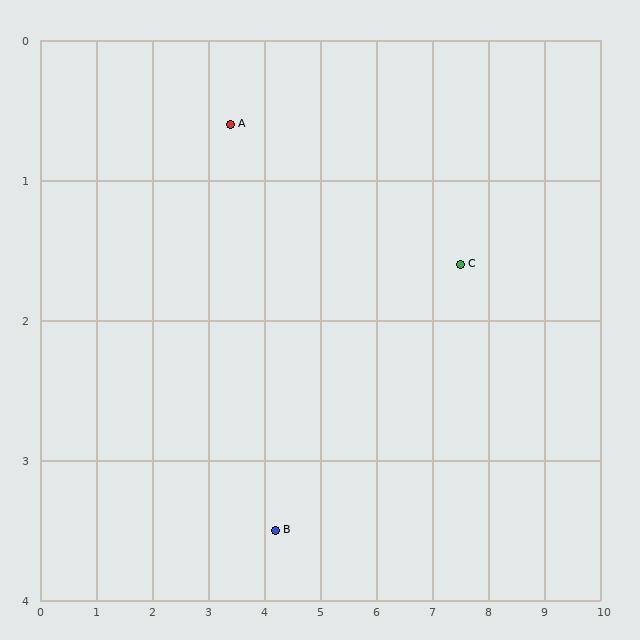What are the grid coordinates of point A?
Point A is at approximately (3.4, 0.6).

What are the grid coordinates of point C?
Point C is at approximately (7.5, 1.6).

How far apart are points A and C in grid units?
Points A and C are about 4.2 grid units apart.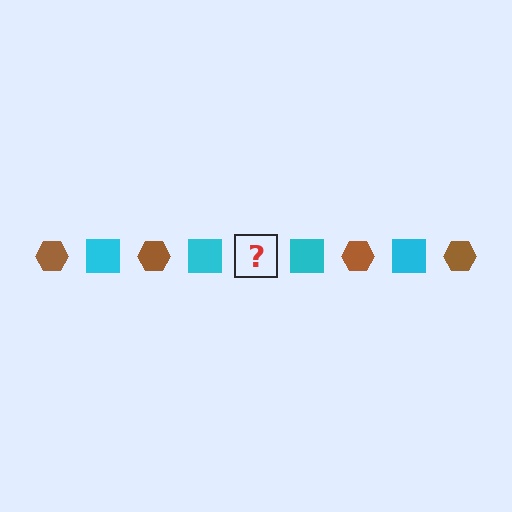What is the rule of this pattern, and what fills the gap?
The rule is that the pattern alternates between brown hexagon and cyan square. The gap should be filled with a brown hexagon.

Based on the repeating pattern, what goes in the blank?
The blank should be a brown hexagon.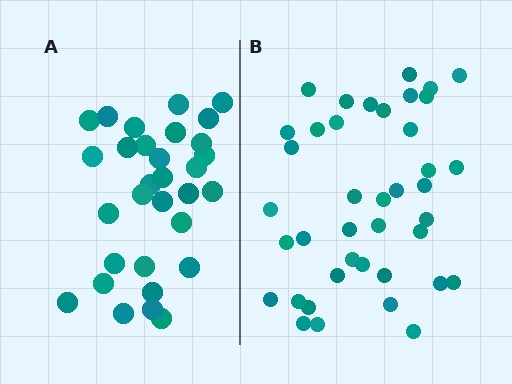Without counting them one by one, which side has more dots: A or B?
Region B (the right region) has more dots.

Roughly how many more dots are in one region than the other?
Region B has roughly 8 or so more dots than region A.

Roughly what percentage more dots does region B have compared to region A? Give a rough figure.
About 30% more.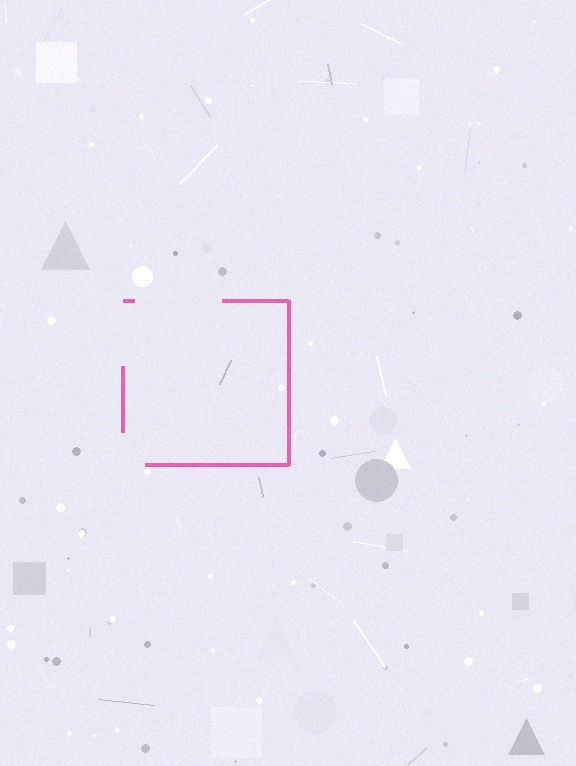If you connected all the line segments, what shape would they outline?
They would outline a square.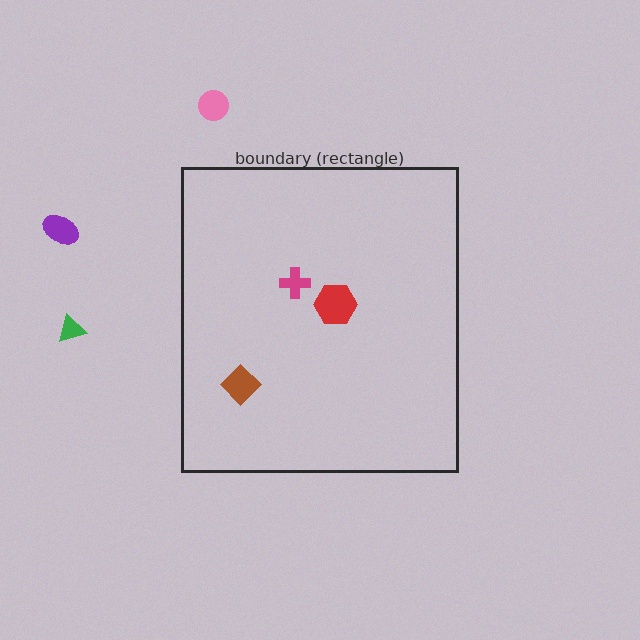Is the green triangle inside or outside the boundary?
Outside.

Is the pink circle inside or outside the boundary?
Outside.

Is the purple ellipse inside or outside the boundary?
Outside.